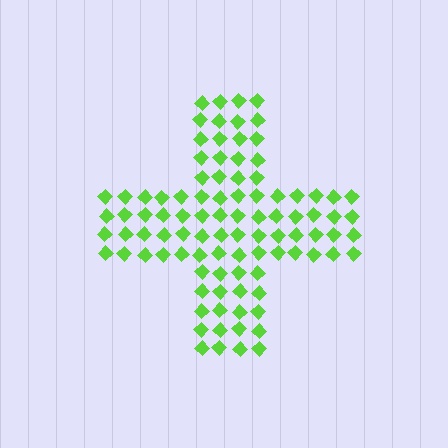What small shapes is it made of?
It is made of small diamonds.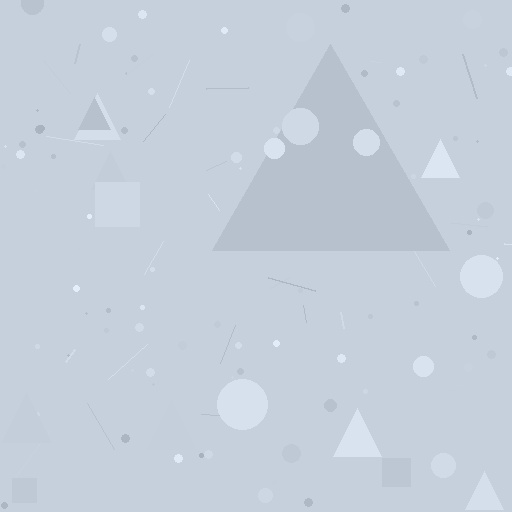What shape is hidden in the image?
A triangle is hidden in the image.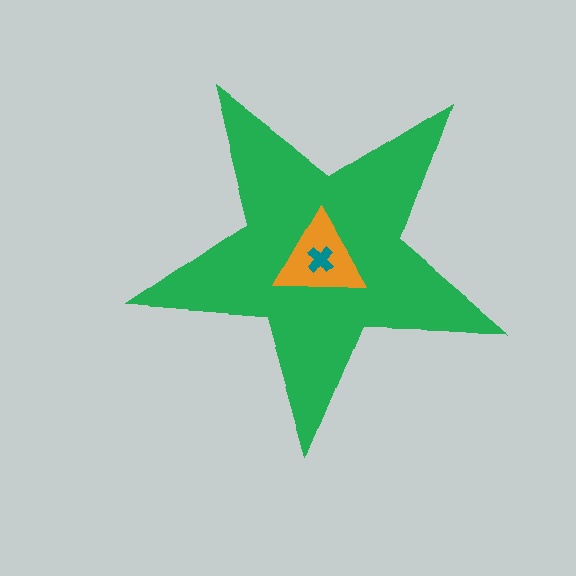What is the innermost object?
The teal cross.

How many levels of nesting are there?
3.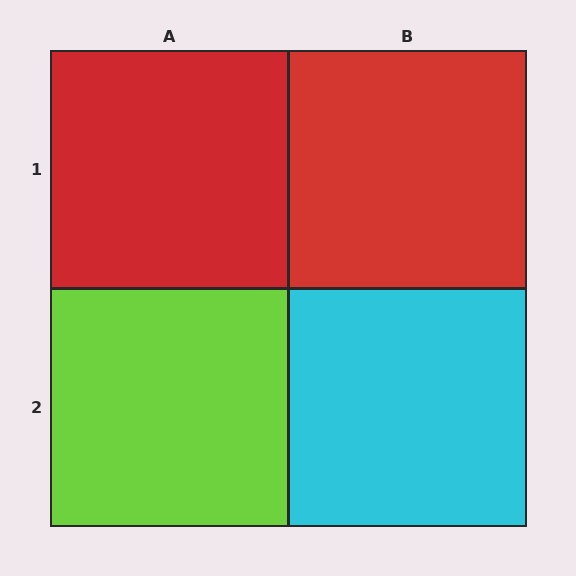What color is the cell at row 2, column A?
Lime.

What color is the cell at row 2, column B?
Cyan.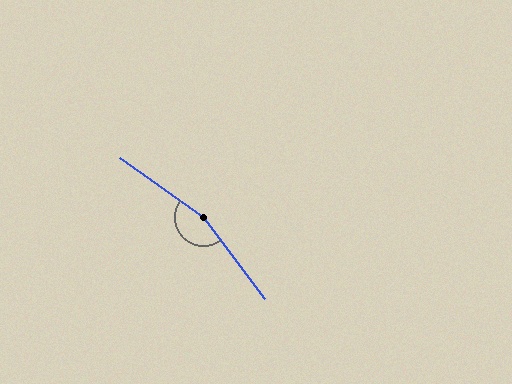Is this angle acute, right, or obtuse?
It is obtuse.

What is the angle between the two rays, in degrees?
Approximately 163 degrees.